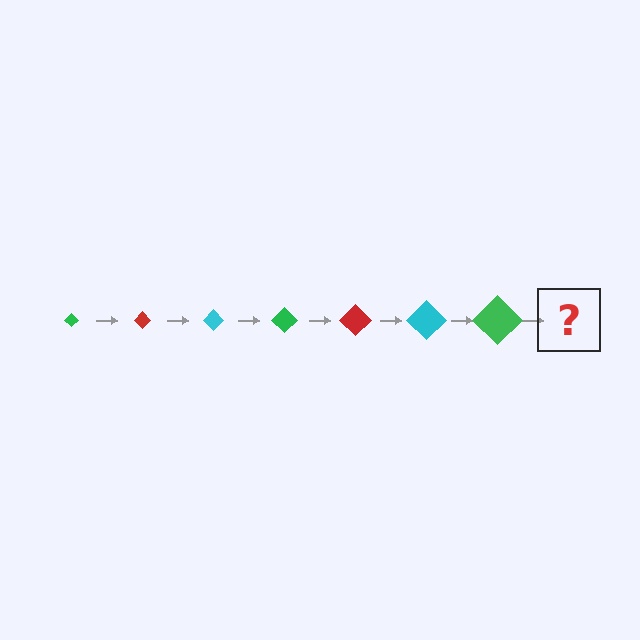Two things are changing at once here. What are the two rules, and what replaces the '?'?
The two rules are that the diamond grows larger each step and the color cycles through green, red, and cyan. The '?' should be a red diamond, larger than the previous one.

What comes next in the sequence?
The next element should be a red diamond, larger than the previous one.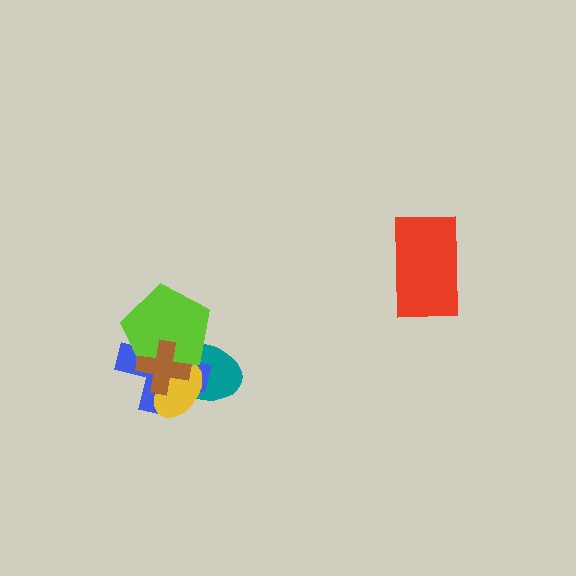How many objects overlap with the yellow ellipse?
4 objects overlap with the yellow ellipse.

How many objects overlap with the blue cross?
4 objects overlap with the blue cross.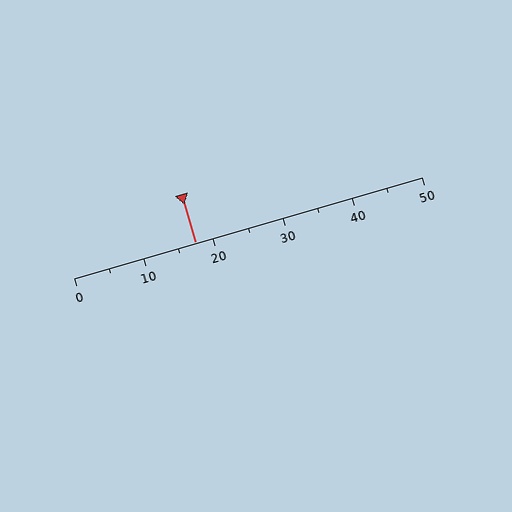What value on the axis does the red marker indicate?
The marker indicates approximately 17.5.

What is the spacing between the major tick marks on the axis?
The major ticks are spaced 10 apart.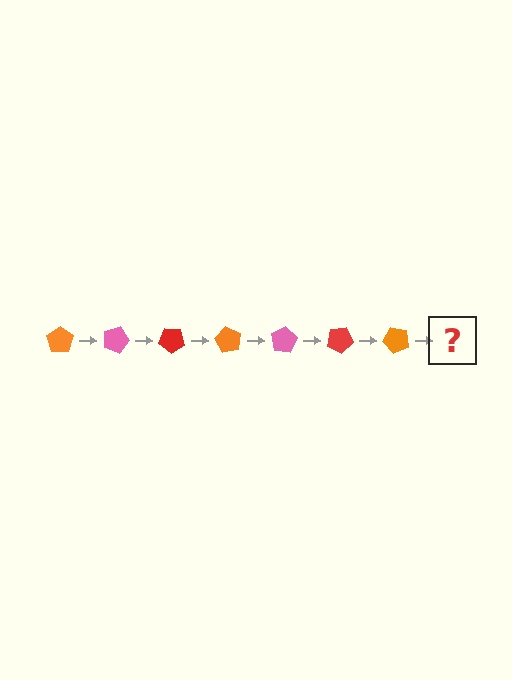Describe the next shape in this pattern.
It should be a pink pentagon, rotated 140 degrees from the start.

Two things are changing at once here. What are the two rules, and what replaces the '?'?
The two rules are that it rotates 20 degrees each step and the color cycles through orange, pink, and red. The '?' should be a pink pentagon, rotated 140 degrees from the start.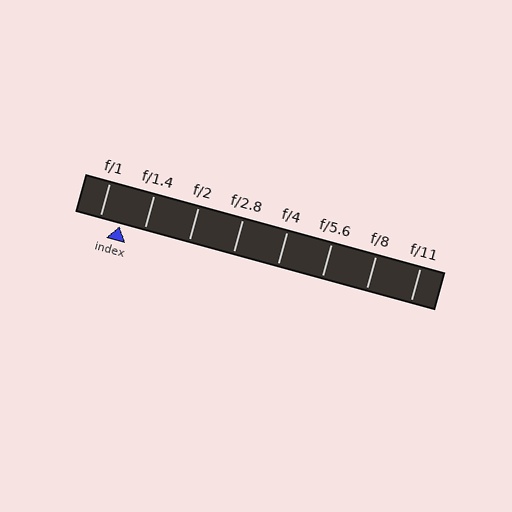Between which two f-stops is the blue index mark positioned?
The index mark is between f/1 and f/1.4.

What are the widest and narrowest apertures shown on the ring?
The widest aperture shown is f/1 and the narrowest is f/11.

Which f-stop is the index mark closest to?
The index mark is closest to f/1.